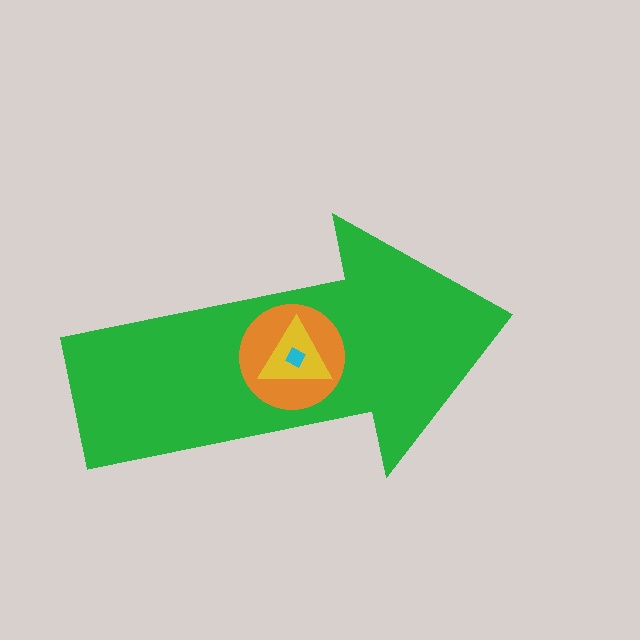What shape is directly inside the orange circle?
The yellow triangle.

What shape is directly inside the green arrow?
The orange circle.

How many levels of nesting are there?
4.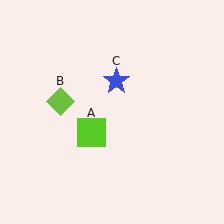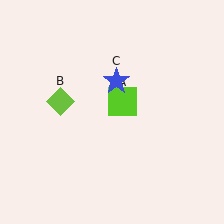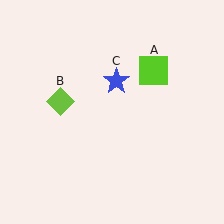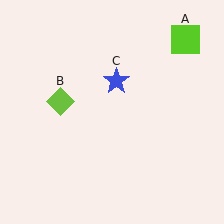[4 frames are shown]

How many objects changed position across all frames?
1 object changed position: lime square (object A).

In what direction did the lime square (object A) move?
The lime square (object A) moved up and to the right.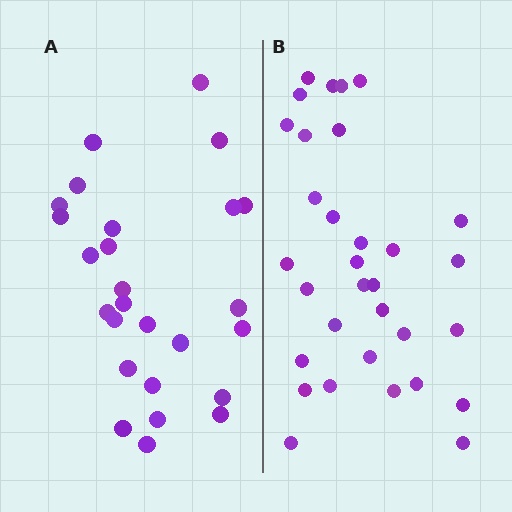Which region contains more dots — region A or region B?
Region B (the right region) has more dots.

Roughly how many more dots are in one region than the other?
Region B has about 6 more dots than region A.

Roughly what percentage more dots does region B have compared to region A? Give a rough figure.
About 25% more.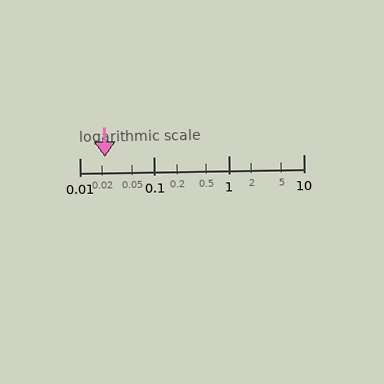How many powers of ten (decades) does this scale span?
The scale spans 3 decades, from 0.01 to 10.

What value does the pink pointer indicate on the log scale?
The pointer indicates approximately 0.022.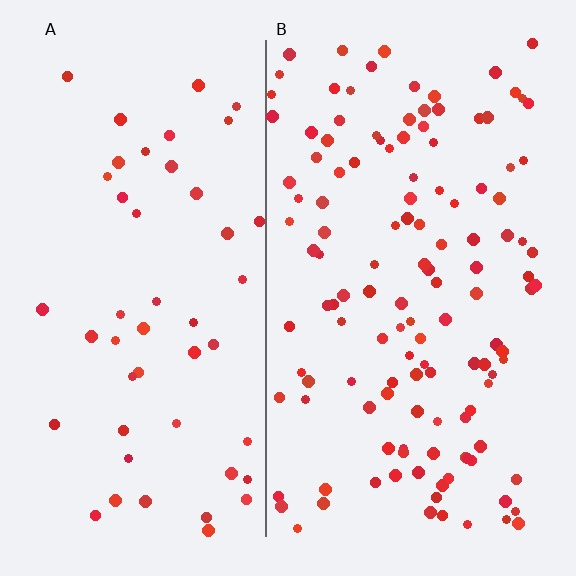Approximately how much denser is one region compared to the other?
Approximately 2.6× — region B over region A.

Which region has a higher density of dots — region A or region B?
B (the right).